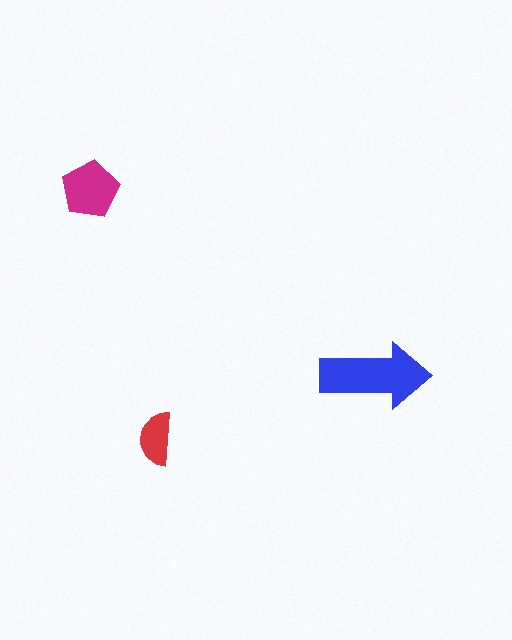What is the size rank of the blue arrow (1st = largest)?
1st.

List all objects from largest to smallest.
The blue arrow, the magenta pentagon, the red semicircle.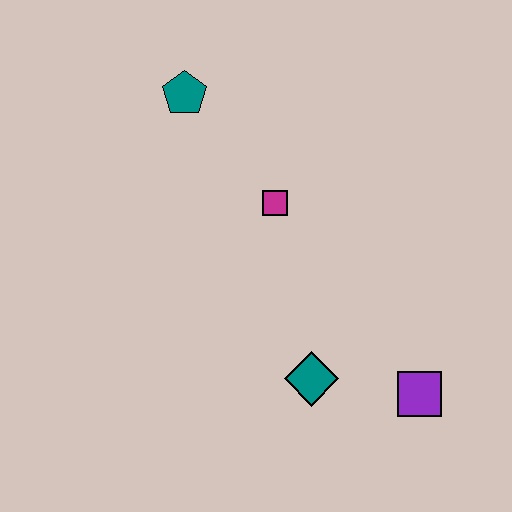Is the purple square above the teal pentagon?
No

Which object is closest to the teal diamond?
The purple square is closest to the teal diamond.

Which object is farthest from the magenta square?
The purple square is farthest from the magenta square.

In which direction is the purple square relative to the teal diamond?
The purple square is to the right of the teal diamond.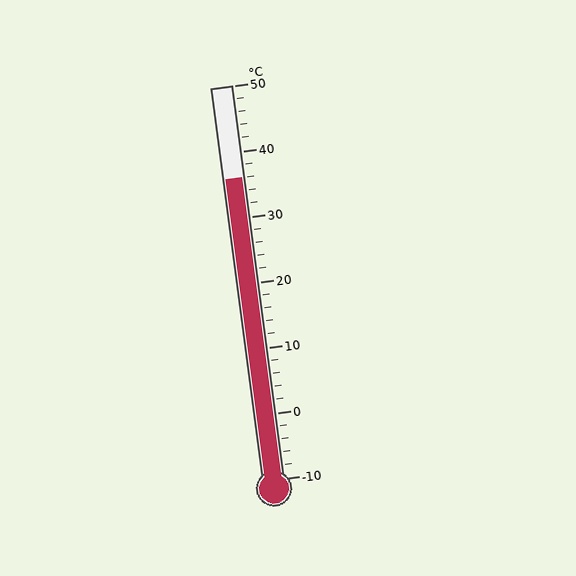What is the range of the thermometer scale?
The thermometer scale ranges from -10°C to 50°C.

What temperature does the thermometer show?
The thermometer shows approximately 36°C.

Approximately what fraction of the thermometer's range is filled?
The thermometer is filled to approximately 75% of its range.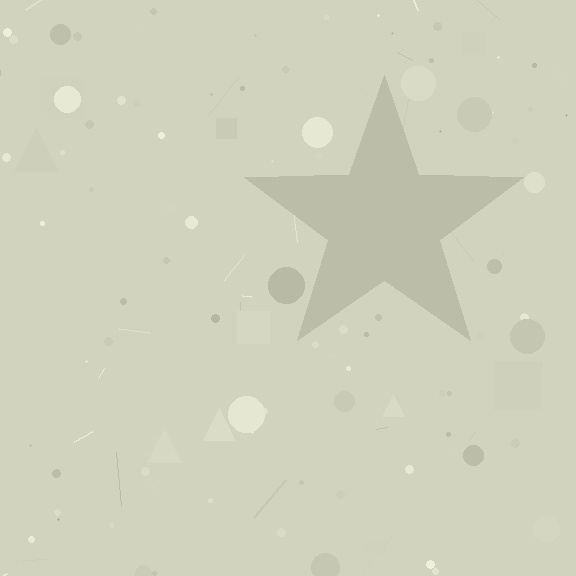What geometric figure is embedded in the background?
A star is embedded in the background.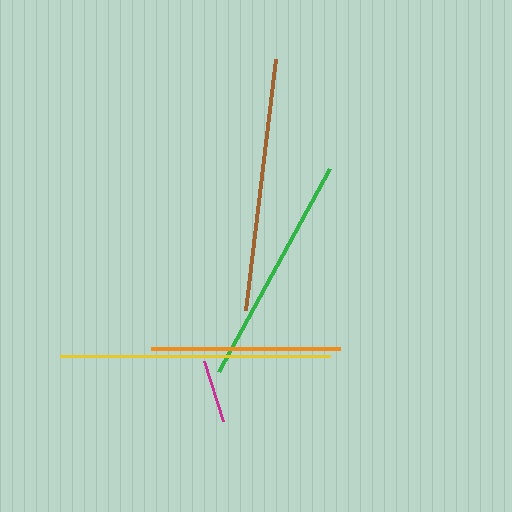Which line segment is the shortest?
The magenta line is the shortest at approximately 63 pixels.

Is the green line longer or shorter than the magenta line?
The green line is longer than the magenta line.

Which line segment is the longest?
The yellow line is the longest at approximately 270 pixels.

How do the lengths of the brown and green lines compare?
The brown and green lines are approximately the same length.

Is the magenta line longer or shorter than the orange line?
The orange line is longer than the magenta line.